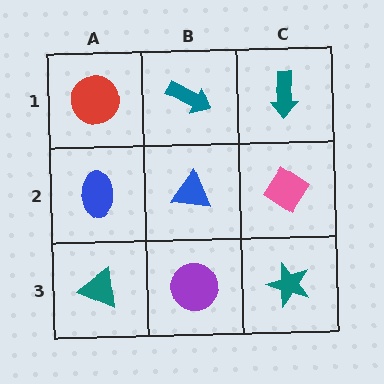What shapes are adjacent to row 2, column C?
A teal arrow (row 1, column C), a teal star (row 3, column C), a blue triangle (row 2, column B).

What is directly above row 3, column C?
A pink diamond.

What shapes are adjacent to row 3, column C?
A pink diamond (row 2, column C), a purple circle (row 3, column B).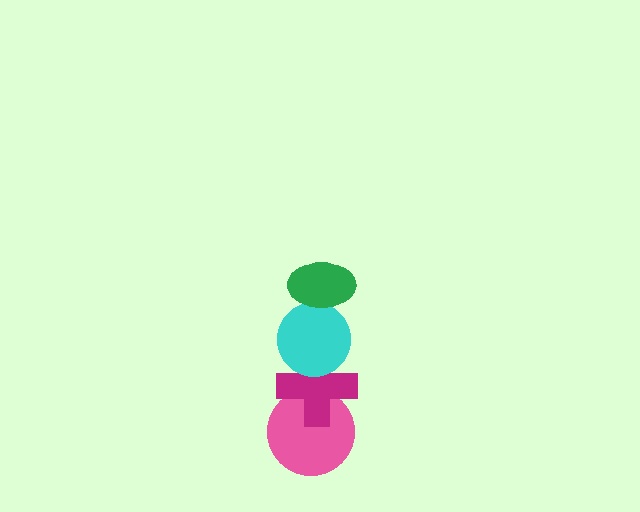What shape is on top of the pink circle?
The magenta cross is on top of the pink circle.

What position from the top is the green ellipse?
The green ellipse is 1st from the top.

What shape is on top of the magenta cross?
The cyan circle is on top of the magenta cross.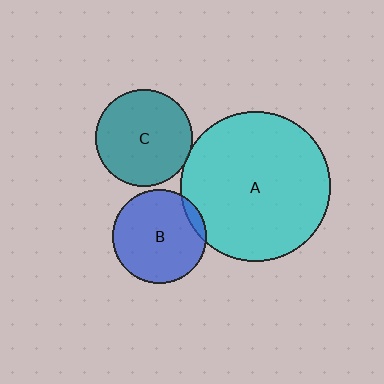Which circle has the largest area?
Circle A (cyan).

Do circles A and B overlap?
Yes.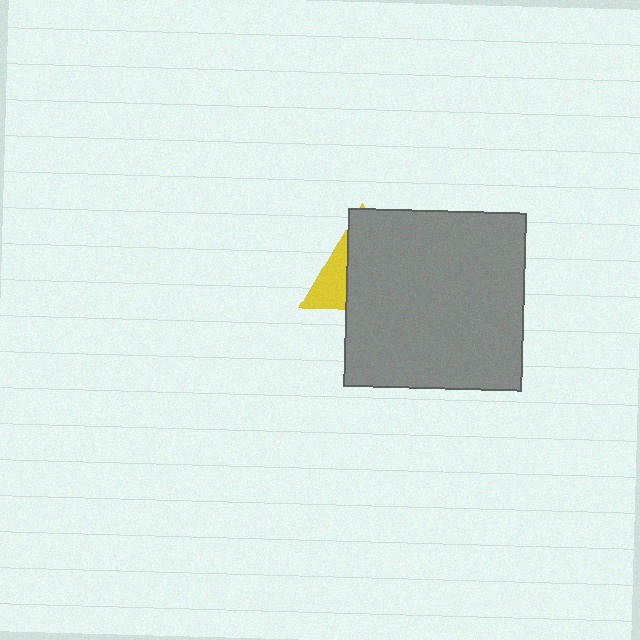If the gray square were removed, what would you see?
You would see the complete yellow triangle.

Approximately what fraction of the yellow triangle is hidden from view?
Roughly 70% of the yellow triangle is hidden behind the gray square.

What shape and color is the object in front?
The object in front is a gray square.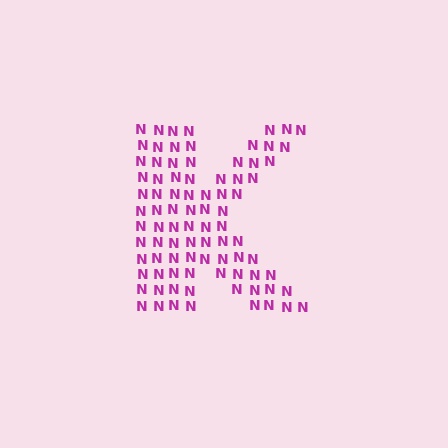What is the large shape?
The large shape is the letter K.